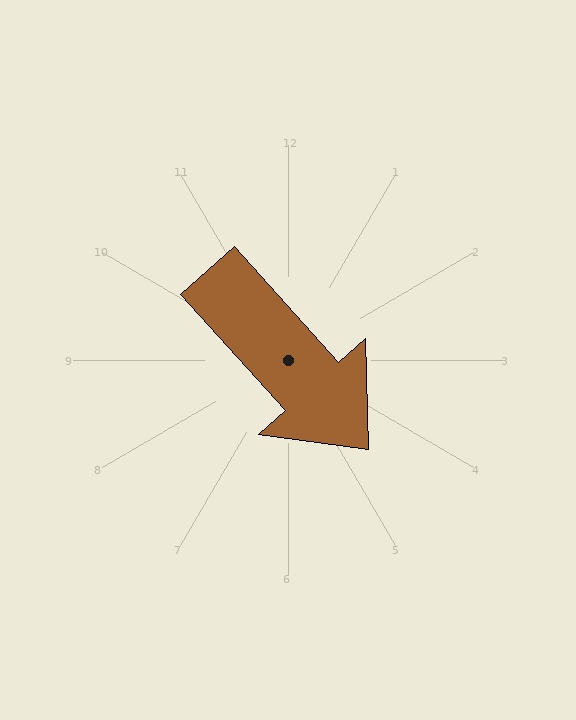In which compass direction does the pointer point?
Southeast.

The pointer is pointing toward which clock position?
Roughly 5 o'clock.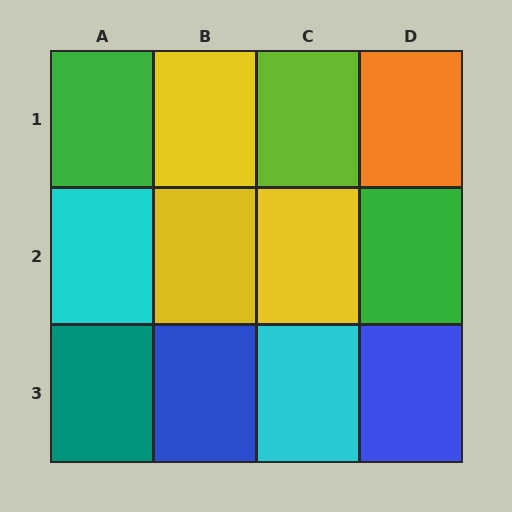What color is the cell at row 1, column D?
Orange.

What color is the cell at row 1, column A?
Green.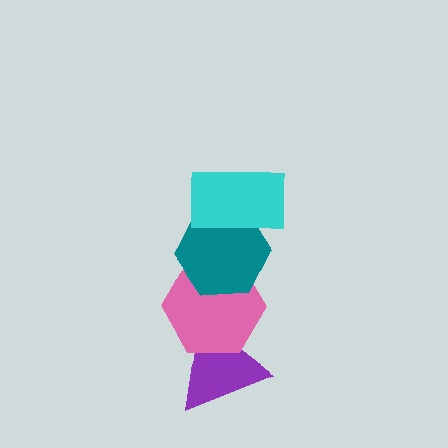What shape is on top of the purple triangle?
The pink hexagon is on top of the purple triangle.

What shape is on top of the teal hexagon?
The cyan rectangle is on top of the teal hexagon.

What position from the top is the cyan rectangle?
The cyan rectangle is 1st from the top.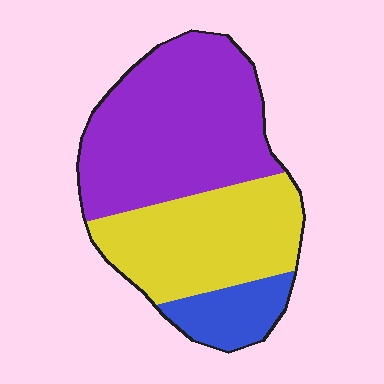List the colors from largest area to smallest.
From largest to smallest: purple, yellow, blue.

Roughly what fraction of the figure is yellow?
Yellow covers about 35% of the figure.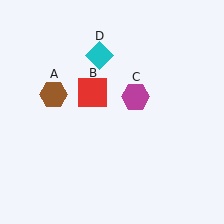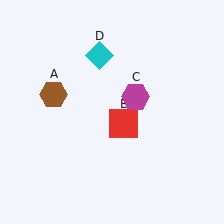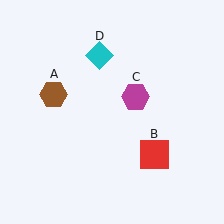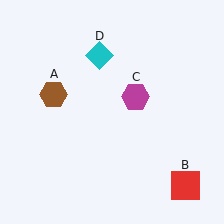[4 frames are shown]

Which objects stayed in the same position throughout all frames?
Brown hexagon (object A) and magenta hexagon (object C) and cyan diamond (object D) remained stationary.